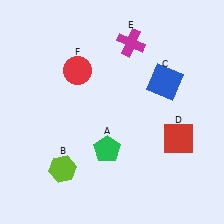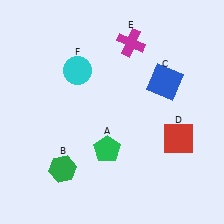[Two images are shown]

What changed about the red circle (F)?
In Image 1, F is red. In Image 2, it changed to cyan.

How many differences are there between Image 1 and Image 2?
There are 2 differences between the two images.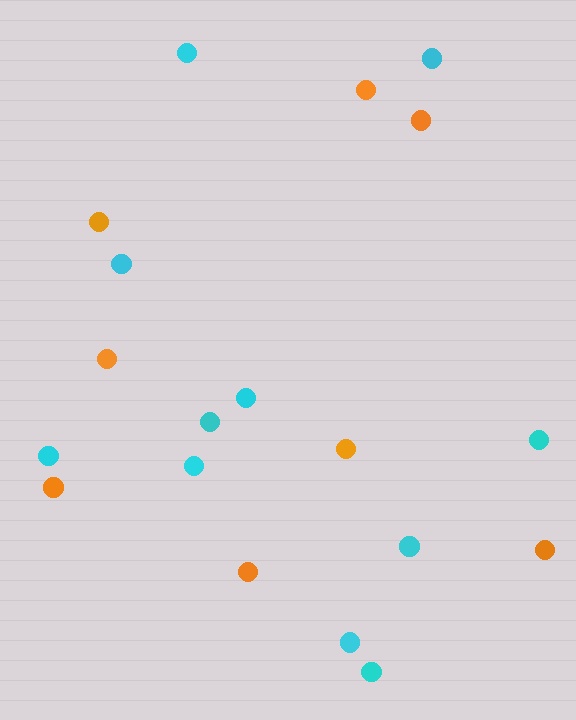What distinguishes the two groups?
There are 2 groups: one group of cyan circles (11) and one group of orange circles (8).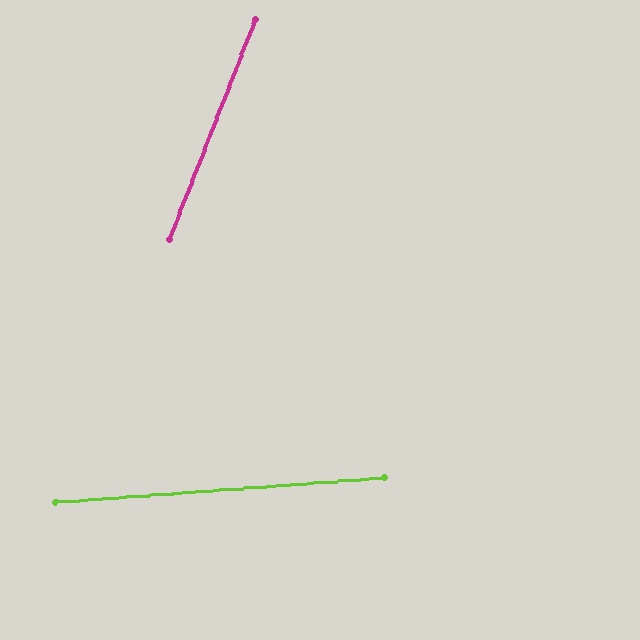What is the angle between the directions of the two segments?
Approximately 64 degrees.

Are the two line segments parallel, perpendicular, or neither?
Neither parallel nor perpendicular — they differ by about 64°.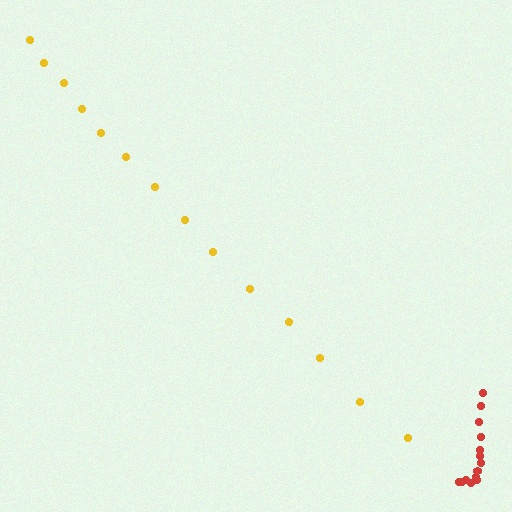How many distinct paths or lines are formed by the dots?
There are 2 distinct paths.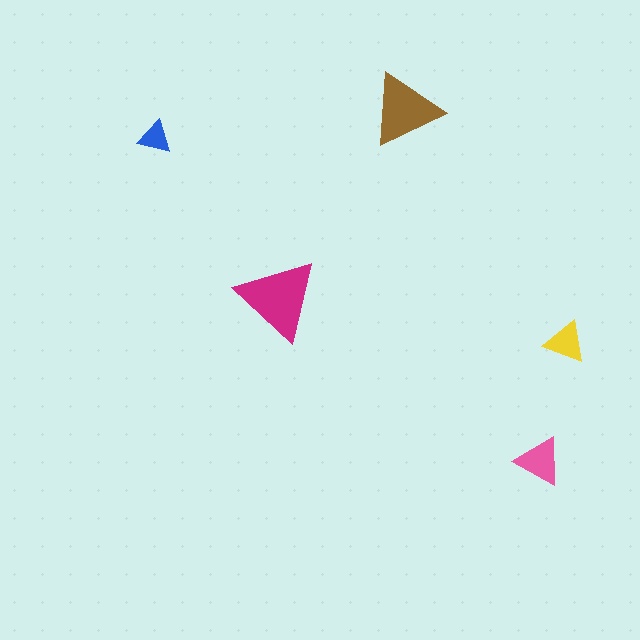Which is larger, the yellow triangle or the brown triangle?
The brown one.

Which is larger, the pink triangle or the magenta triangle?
The magenta one.